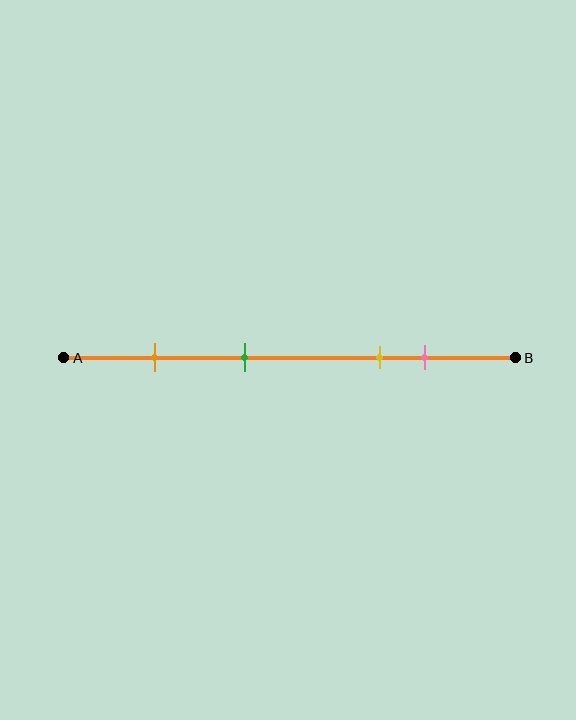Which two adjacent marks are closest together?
The yellow and pink marks are the closest adjacent pair.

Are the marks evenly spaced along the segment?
No, the marks are not evenly spaced.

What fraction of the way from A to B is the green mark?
The green mark is approximately 40% (0.4) of the way from A to B.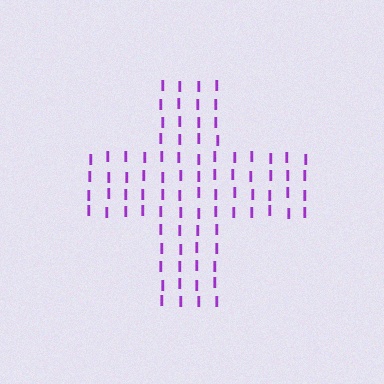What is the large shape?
The large shape is a cross.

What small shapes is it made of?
It is made of small letter I's.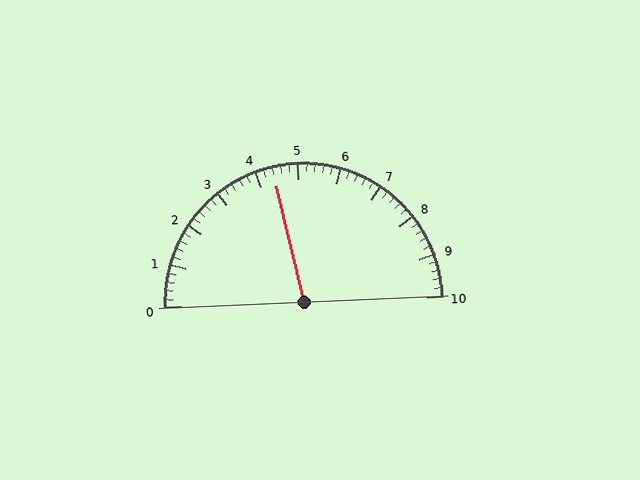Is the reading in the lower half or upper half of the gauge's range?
The reading is in the lower half of the range (0 to 10).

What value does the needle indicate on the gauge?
The needle indicates approximately 4.4.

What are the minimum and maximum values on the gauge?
The gauge ranges from 0 to 10.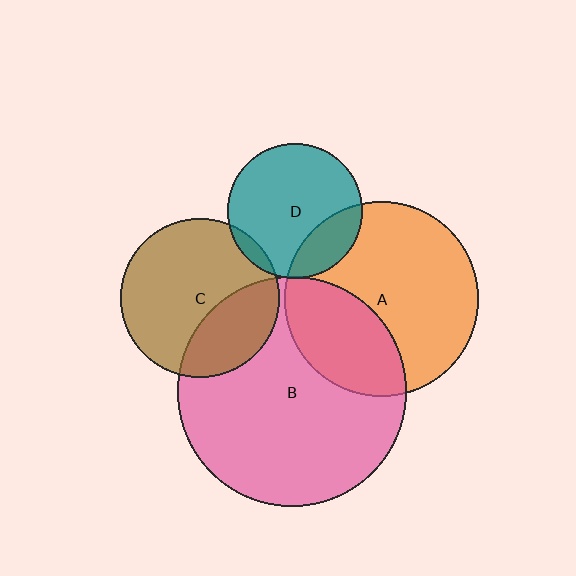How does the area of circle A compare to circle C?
Approximately 1.5 times.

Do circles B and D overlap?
Yes.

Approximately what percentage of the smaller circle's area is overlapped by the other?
Approximately 5%.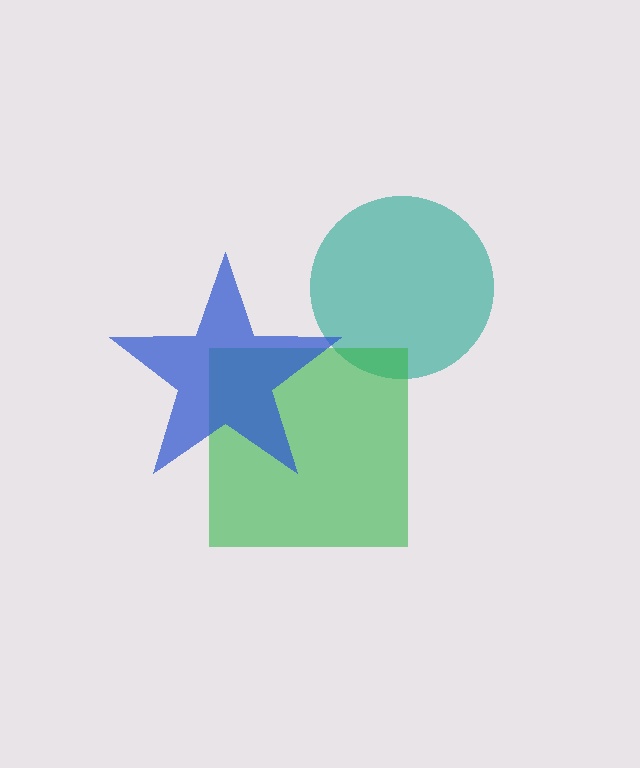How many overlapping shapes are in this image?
There are 3 overlapping shapes in the image.